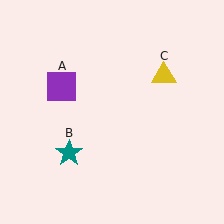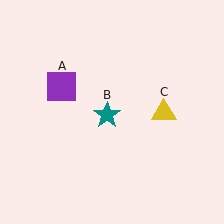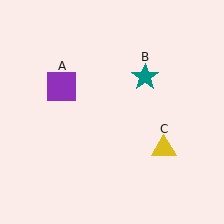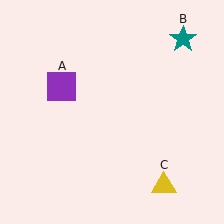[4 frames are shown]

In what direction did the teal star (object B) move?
The teal star (object B) moved up and to the right.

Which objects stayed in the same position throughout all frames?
Purple square (object A) remained stationary.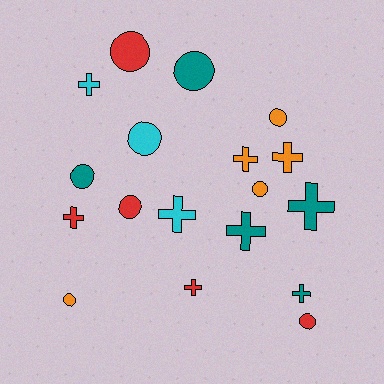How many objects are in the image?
There are 18 objects.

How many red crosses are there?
There are 2 red crosses.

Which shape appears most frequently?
Circle, with 9 objects.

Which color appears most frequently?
Red, with 5 objects.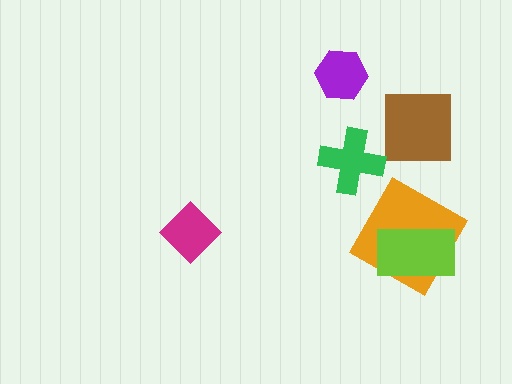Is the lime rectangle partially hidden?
No, no other shape covers it.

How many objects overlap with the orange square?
1 object overlaps with the orange square.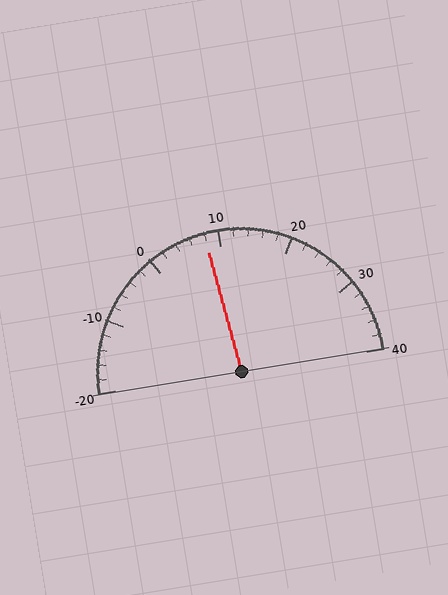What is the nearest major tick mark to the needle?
The nearest major tick mark is 10.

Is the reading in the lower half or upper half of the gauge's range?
The reading is in the lower half of the range (-20 to 40).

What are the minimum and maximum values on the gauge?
The gauge ranges from -20 to 40.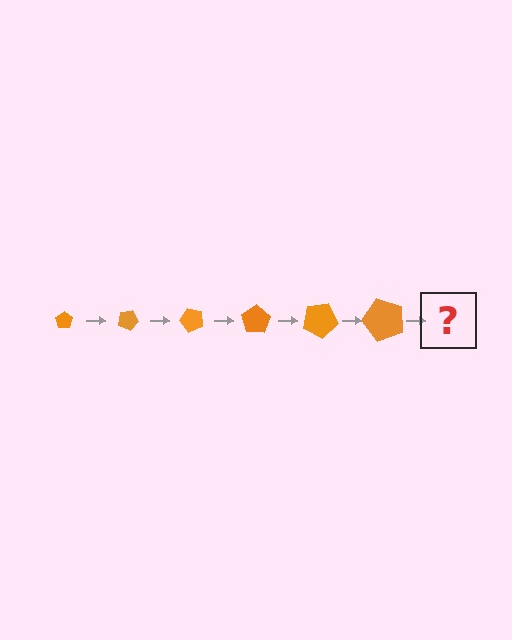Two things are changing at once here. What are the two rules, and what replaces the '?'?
The two rules are that the pentagon grows larger each step and it rotates 25 degrees each step. The '?' should be a pentagon, larger than the previous one and rotated 150 degrees from the start.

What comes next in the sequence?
The next element should be a pentagon, larger than the previous one and rotated 150 degrees from the start.